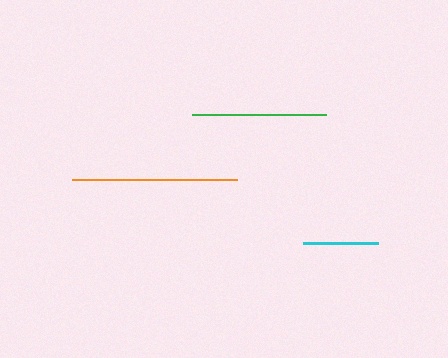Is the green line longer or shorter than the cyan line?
The green line is longer than the cyan line.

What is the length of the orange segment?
The orange segment is approximately 165 pixels long.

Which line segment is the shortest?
The cyan line is the shortest at approximately 75 pixels.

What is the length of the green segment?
The green segment is approximately 135 pixels long.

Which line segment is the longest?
The orange line is the longest at approximately 165 pixels.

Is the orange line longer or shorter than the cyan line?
The orange line is longer than the cyan line.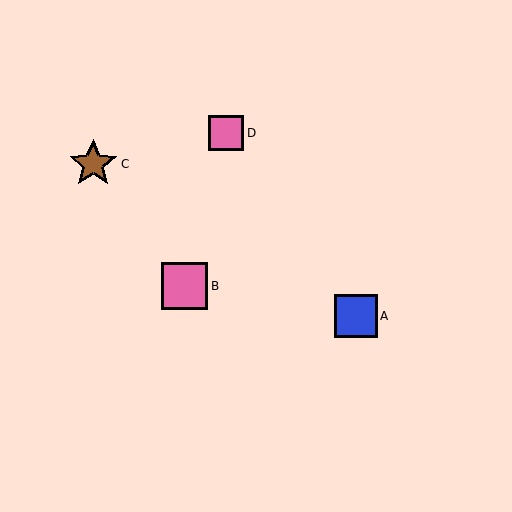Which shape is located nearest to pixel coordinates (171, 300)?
The pink square (labeled B) at (185, 286) is nearest to that location.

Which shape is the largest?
The brown star (labeled C) is the largest.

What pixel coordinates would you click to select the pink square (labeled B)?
Click at (185, 286) to select the pink square B.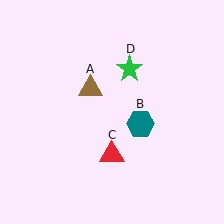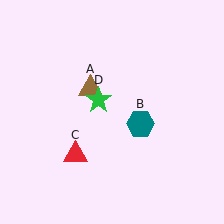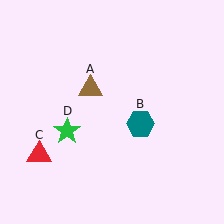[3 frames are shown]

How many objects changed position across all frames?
2 objects changed position: red triangle (object C), green star (object D).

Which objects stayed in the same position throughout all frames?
Brown triangle (object A) and teal hexagon (object B) remained stationary.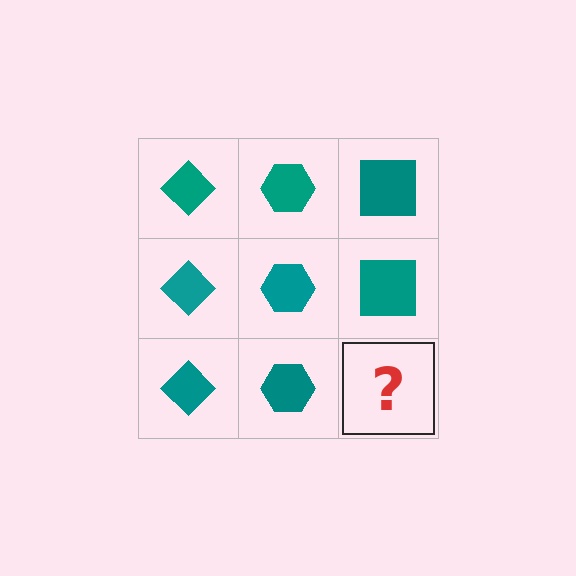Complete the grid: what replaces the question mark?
The question mark should be replaced with a teal square.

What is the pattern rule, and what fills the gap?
The rule is that each column has a consistent shape. The gap should be filled with a teal square.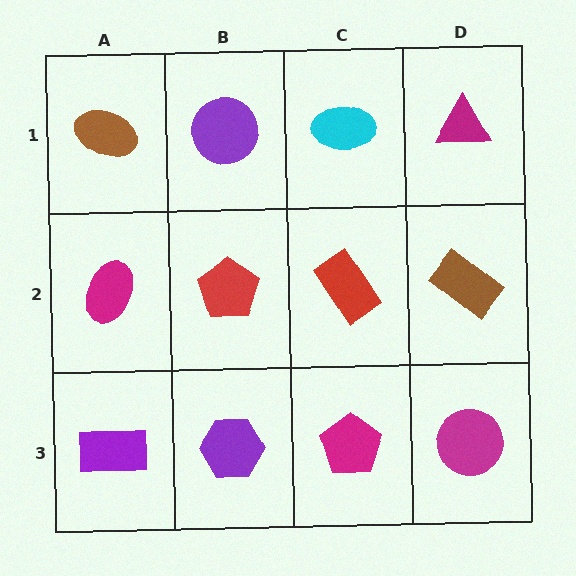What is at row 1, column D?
A magenta triangle.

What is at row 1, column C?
A cyan ellipse.